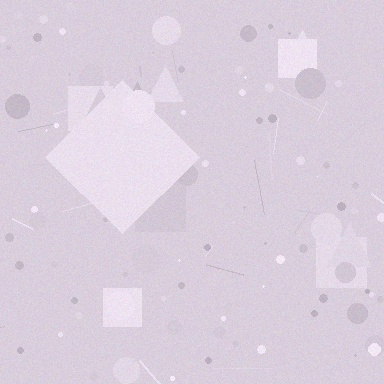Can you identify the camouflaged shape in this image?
The camouflaged shape is a diamond.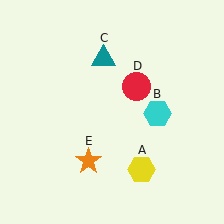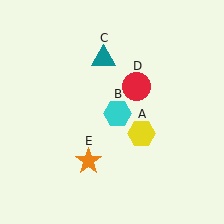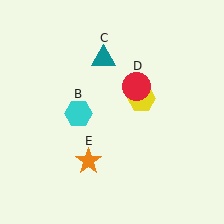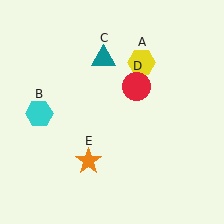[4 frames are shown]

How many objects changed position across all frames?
2 objects changed position: yellow hexagon (object A), cyan hexagon (object B).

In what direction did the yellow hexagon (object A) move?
The yellow hexagon (object A) moved up.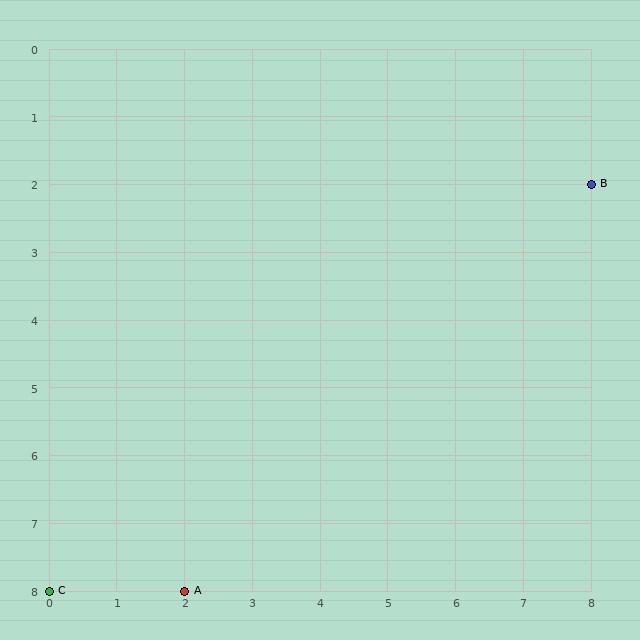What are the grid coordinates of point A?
Point A is at grid coordinates (2, 8).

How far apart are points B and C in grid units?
Points B and C are 8 columns and 6 rows apart (about 10.0 grid units diagonally).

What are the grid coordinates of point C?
Point C is at grid coordinates (0, 8).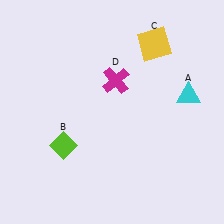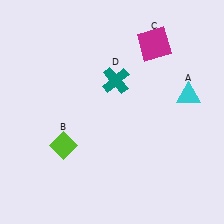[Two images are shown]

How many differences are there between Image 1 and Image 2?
There are 2 differences between the two images.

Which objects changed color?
C changed from yellow to magenta. D changed from magenta to teal.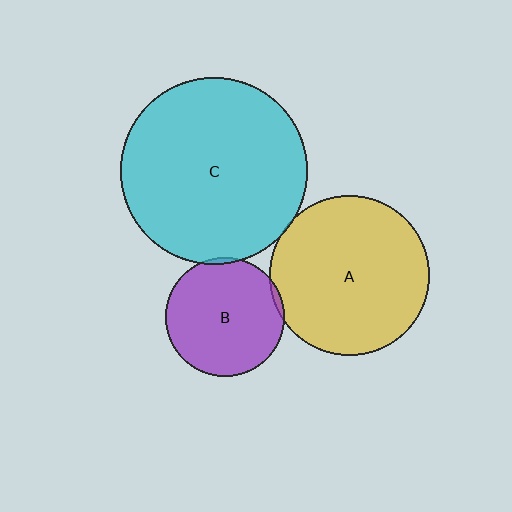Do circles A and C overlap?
Yes.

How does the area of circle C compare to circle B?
Approximately 2.5 times.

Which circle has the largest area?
Circle C (cyan).